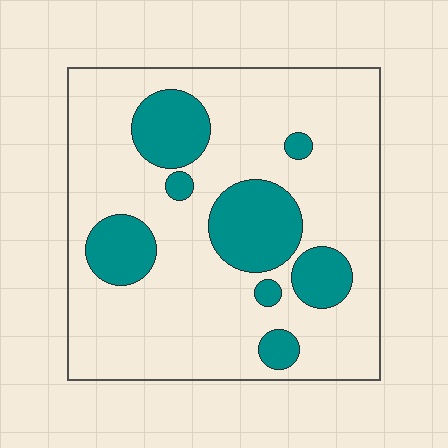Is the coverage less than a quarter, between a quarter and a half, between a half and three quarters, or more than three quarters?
Less than a quarter.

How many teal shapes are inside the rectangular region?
8.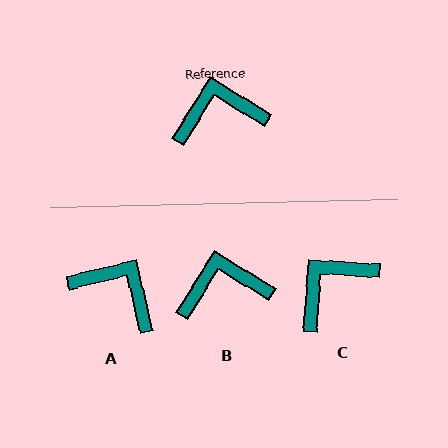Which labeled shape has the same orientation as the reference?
B.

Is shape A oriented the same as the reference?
No, it is off by about 45 degrees.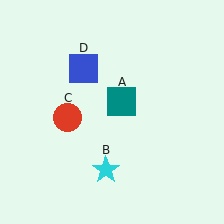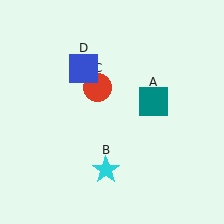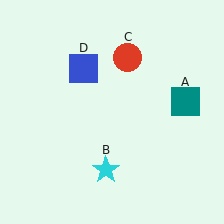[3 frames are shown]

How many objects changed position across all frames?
2 objects changed position: teal square (object A), red circle (object C).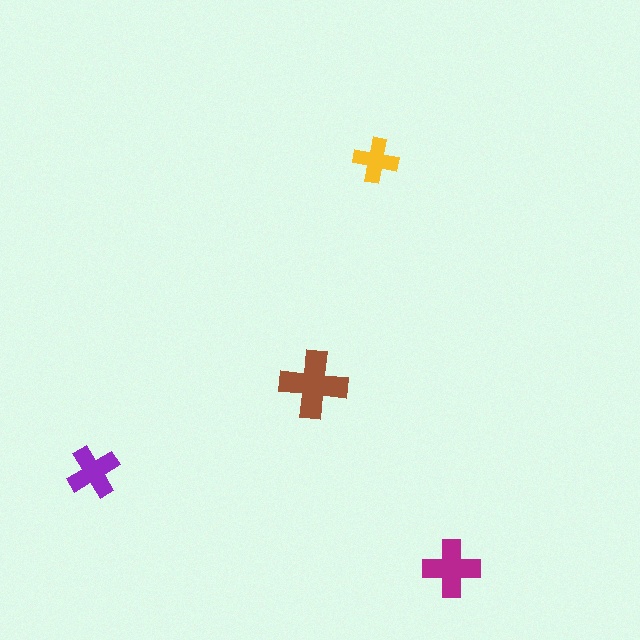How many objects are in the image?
There are 4 objects in the image.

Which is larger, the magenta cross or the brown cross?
The brown one.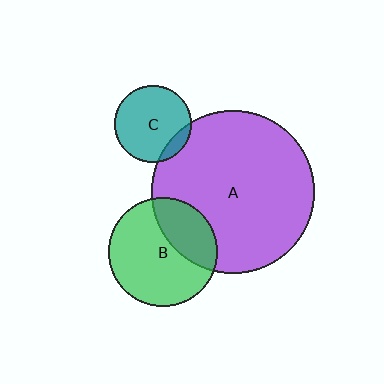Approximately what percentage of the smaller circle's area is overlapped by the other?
Approximately 30%.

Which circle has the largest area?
Circle A (purple).